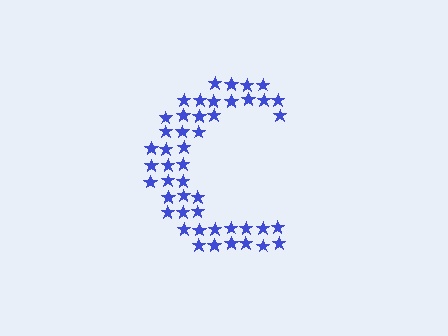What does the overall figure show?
The overall figure shows the letter C.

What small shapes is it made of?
It is made of small stars.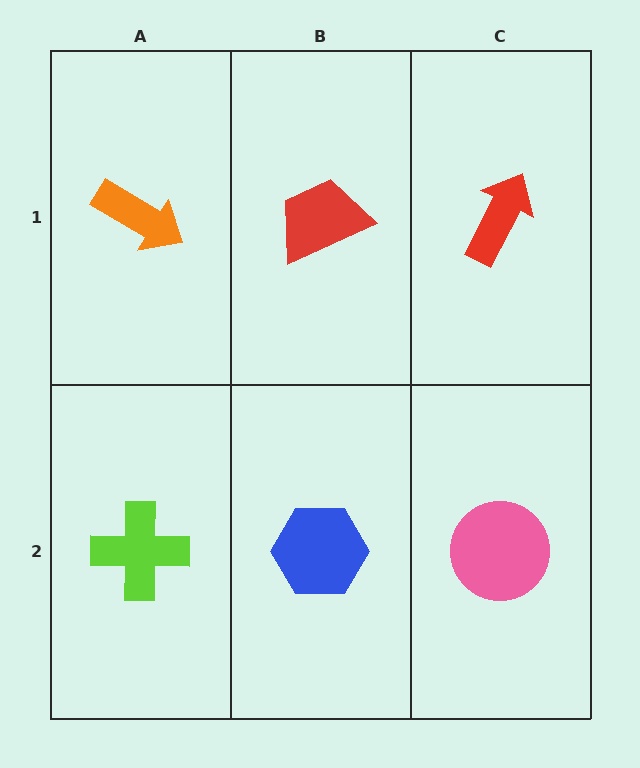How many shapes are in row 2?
3 shapes.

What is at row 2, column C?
A pink circle.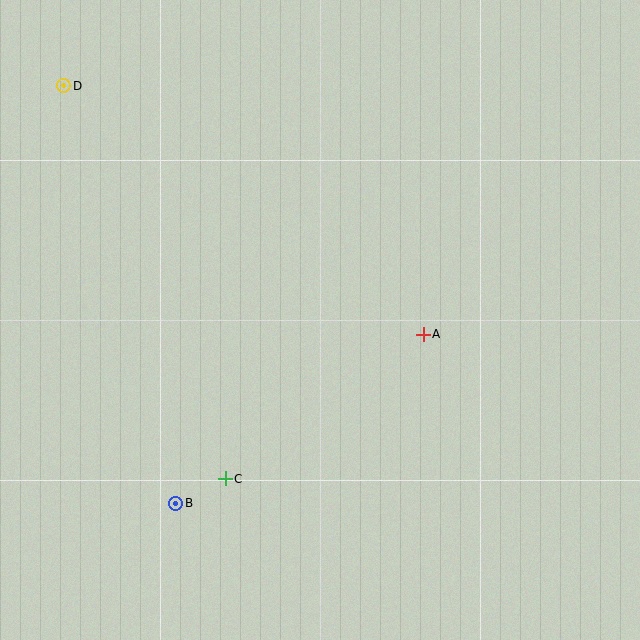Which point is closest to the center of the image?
Point A at (423, 334) is closest to the center.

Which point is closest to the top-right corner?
Point A is closest to the top-right corner.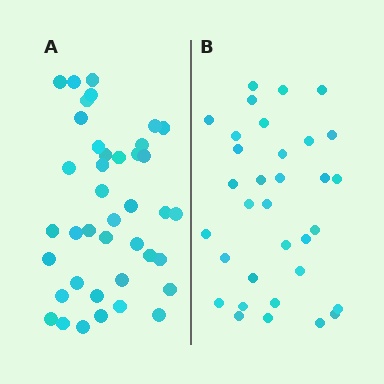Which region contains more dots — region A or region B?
Region A (the left region) has more dots.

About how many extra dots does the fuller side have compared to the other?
Region A has roughly 8 or so more dots than region B.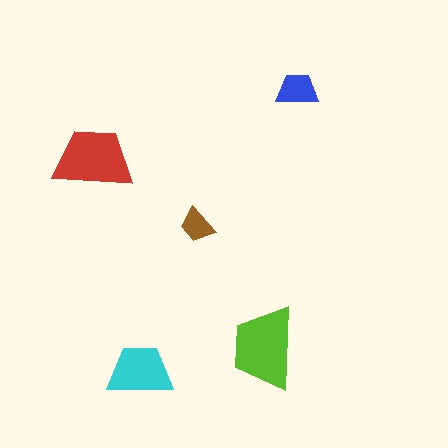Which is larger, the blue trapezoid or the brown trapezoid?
The blue one.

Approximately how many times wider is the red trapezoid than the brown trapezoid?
About 2 times wider.